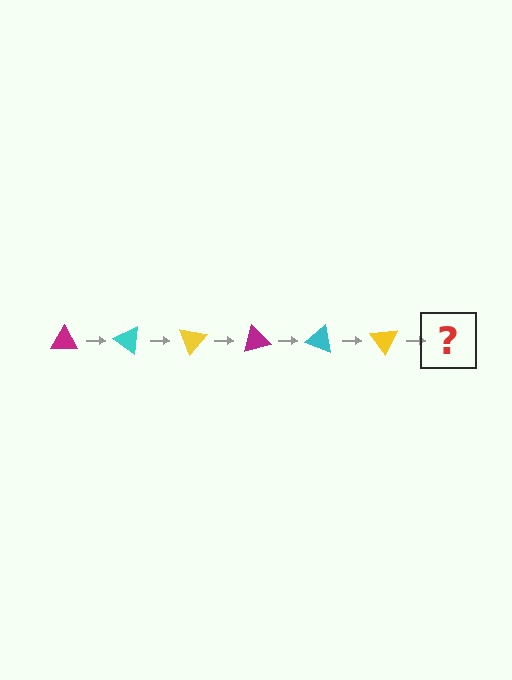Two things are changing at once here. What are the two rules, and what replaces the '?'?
The two rules are that it rotates 35 degrees each step and the color cycles through magenta, cyan, and yellow. The '?' should be a magenta triangle, rotated 210 degrees from the start.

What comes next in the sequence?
The next element should be a magenta triangle, rotated 210 degrees from the start.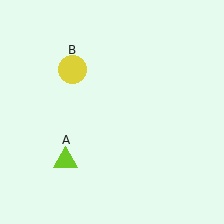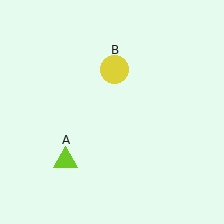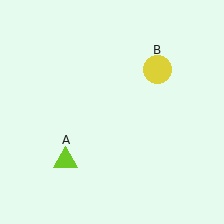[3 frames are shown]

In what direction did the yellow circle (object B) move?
The yellow circle (object B) moved right.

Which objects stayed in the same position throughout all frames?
Lime triangle (object A) remained stationary.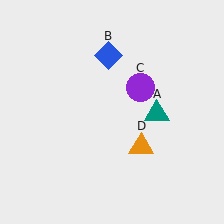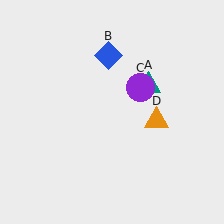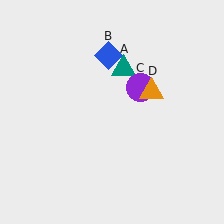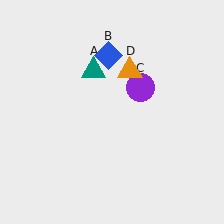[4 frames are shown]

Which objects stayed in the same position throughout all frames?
Blue diamond (object B) and purple circle (object C) remained stationary.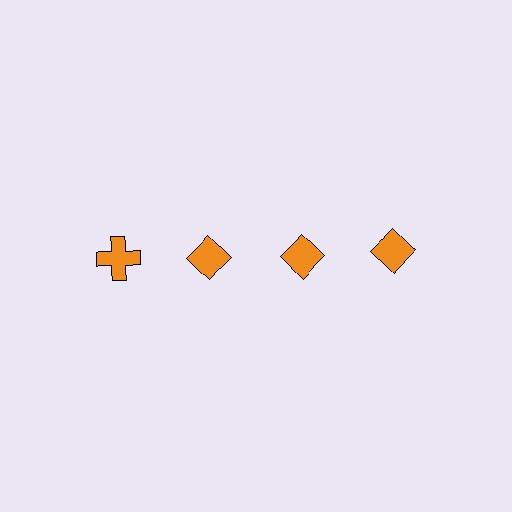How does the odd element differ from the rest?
It has a different shape: cross instead of diamond.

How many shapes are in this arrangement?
There are 4 shapes arranged in a grid pattern.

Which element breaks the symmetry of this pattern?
The orange cross in the top row, leftmost column breaks the symmetry. All other shapes are orange diamonds.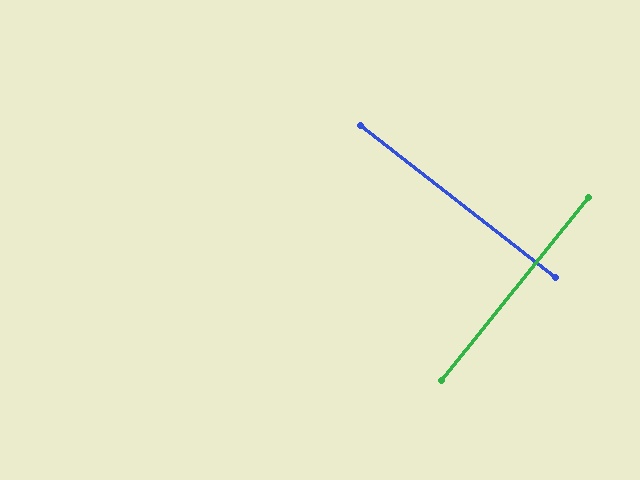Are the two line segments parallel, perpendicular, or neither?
Perpendicular — they meet at approximately 89°.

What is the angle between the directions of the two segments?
Approximately 89 degrees.